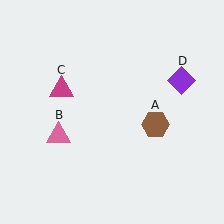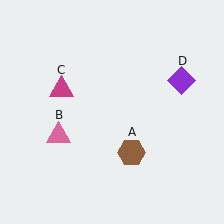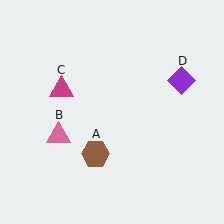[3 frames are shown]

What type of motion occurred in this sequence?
The brown hexagon (object A) rotated clockwise around the center of the scene.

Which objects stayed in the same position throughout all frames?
Pink triangle (object B) and magenta triangle (object C) and purple diamond (object D) remained stationary.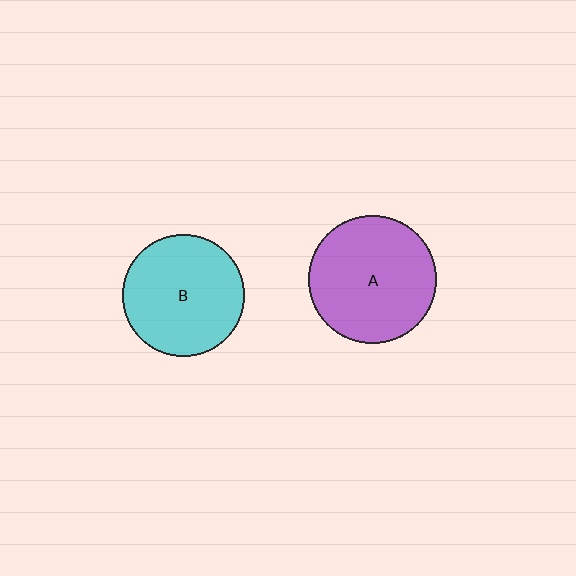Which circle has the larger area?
Circle A (purple).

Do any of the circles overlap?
No, none of the circles overlap.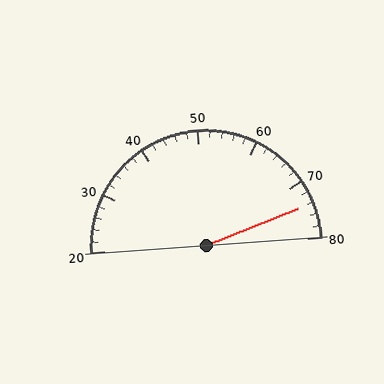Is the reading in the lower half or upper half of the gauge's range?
The reading is in the upper half of the range (20 to 80).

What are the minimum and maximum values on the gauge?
The gauge ranges from 20 to 80.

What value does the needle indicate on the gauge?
The needle indicates approximately 74.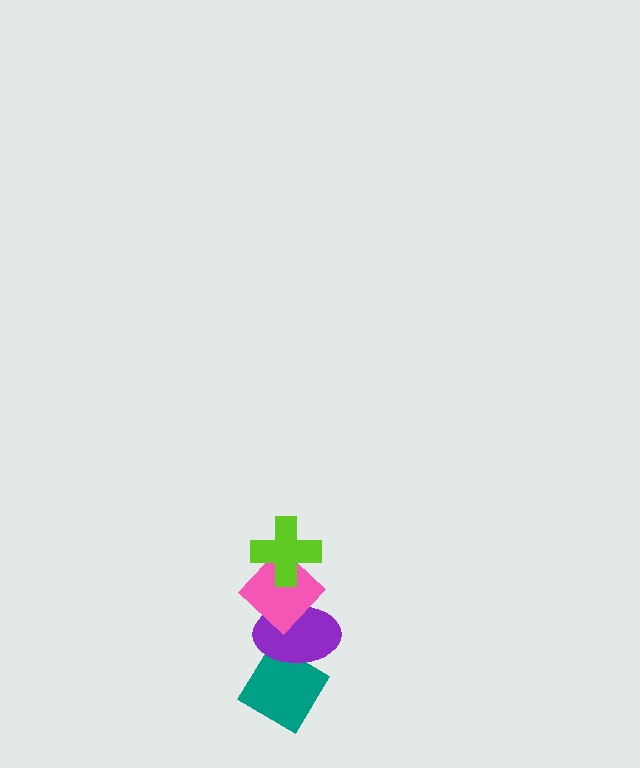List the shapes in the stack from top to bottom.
From top to bottom: the lime cross, the pink diamond, the purple ellipse, the teal diamond.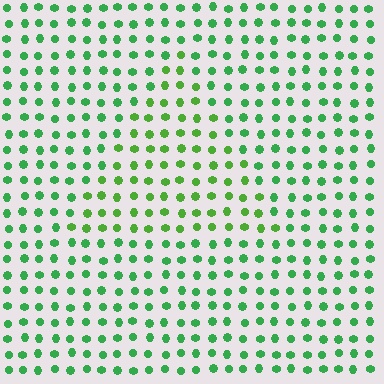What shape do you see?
I see a triangle.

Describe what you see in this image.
The image is filled with small green elements in a uniform arrangement. A triangle-shaped region is visible where the elements are tinted to a slightly different hue, forming a subtle color boundary.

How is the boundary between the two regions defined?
The boundary is defined purely by a slight shift in hue (about 25 degrees). Spacing, size, and orientation are identical on both sides.